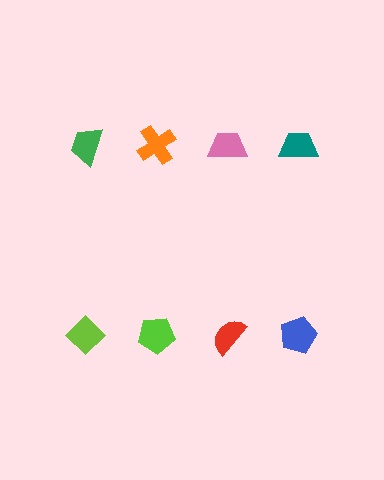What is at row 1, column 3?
A pink trapezoid.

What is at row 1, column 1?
A green trapezoid.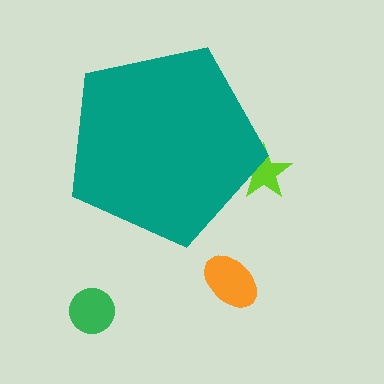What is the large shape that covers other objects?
A teal pentagon.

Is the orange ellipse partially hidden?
No, the orange ellipse is fully visible.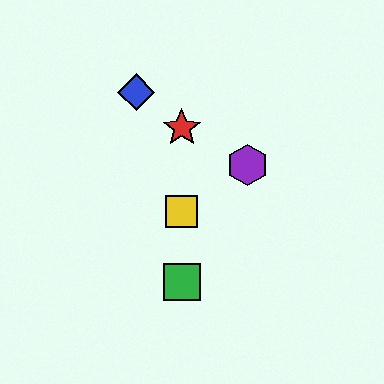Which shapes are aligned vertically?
The red star, the green square, the yellow square are aligned vertically.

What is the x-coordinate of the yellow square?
The yellow square is at x≈182.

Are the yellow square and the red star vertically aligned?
Yes, both are at x≈182.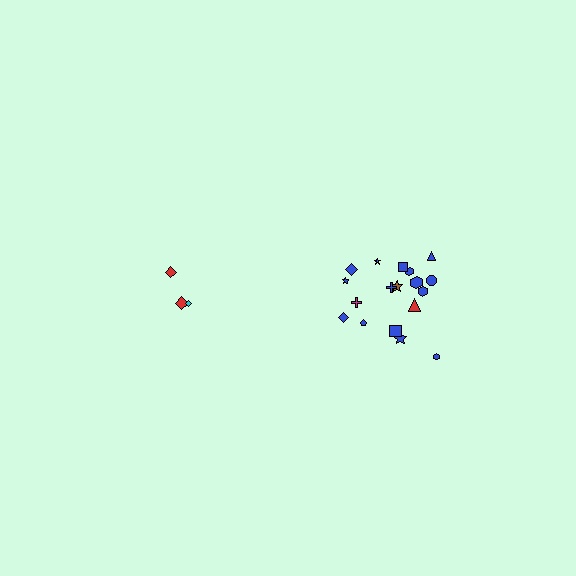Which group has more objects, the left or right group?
The right group.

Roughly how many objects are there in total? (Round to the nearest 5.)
Roughly 20 objects in total.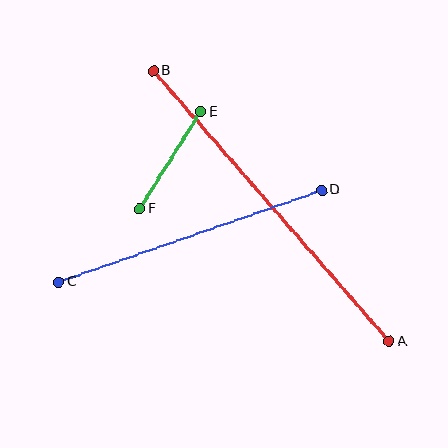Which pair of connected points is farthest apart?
Points A and B are farthest apart.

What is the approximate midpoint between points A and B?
The midpoint is at approximately (271, 206) pixels.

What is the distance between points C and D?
The distance is approximately 279 pixels.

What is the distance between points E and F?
The distance is approximately 114 pixels.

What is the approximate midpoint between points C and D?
The midpoint is at approximately (190, 236) pixels.